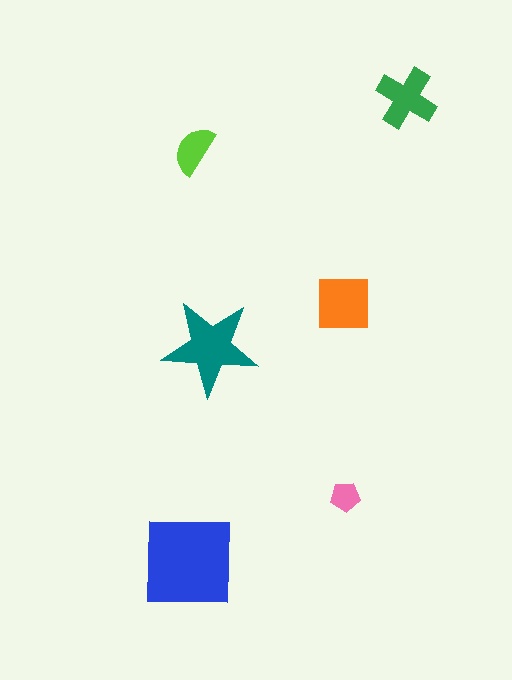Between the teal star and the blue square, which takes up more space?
The blue square.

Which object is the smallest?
The pink pentagon.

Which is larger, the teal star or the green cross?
The teal star.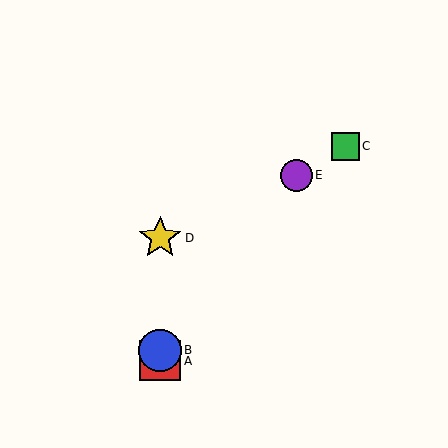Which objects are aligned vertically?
Objects A, B, D are aligned vertically.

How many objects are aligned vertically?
3 objects (A, B, D) are aligned vertically.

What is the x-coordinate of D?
Object D is at x≈160.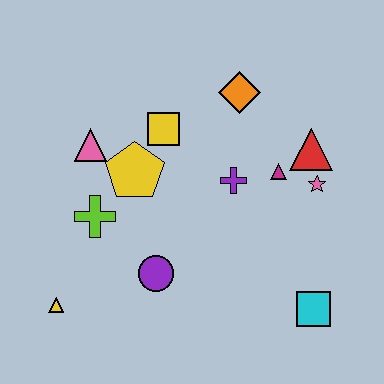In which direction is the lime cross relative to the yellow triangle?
The lime cross is above the yellow triangle.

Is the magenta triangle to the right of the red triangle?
No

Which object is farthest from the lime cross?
The cyan square is farthest from the lime cross.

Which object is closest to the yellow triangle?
The lime cross is closest to the yellow triangle.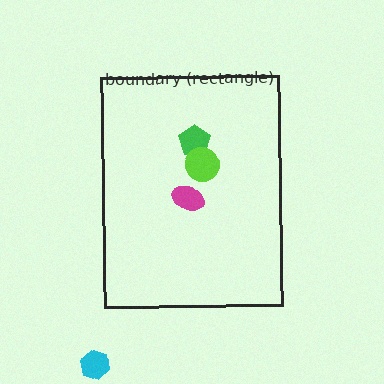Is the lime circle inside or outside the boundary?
Inside.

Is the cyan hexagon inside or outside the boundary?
Outside.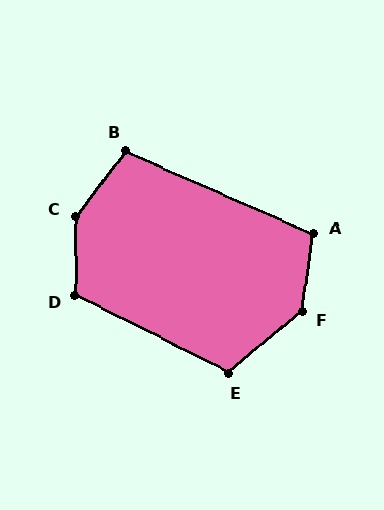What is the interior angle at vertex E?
Approximately 113 degrees (obtuse).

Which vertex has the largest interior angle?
C, at approximately 142 degrees.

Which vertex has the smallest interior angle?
B, at approximately 104 degrees.